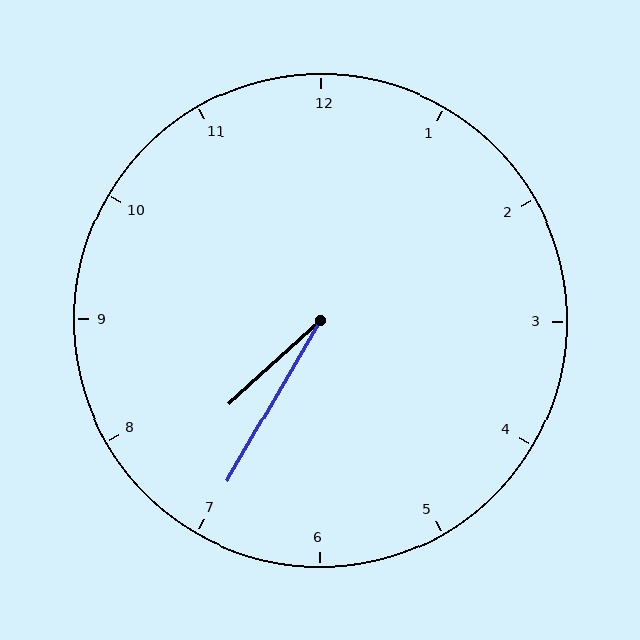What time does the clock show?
7:35.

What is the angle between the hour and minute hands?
Approximately 18 degrees.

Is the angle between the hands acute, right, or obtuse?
It is acute.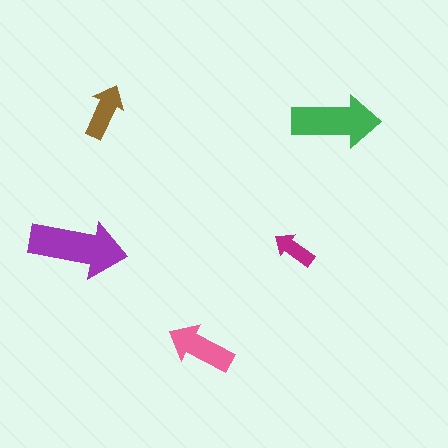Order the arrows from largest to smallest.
the purple one, the green one, the pink one, the brown one, the magenta one.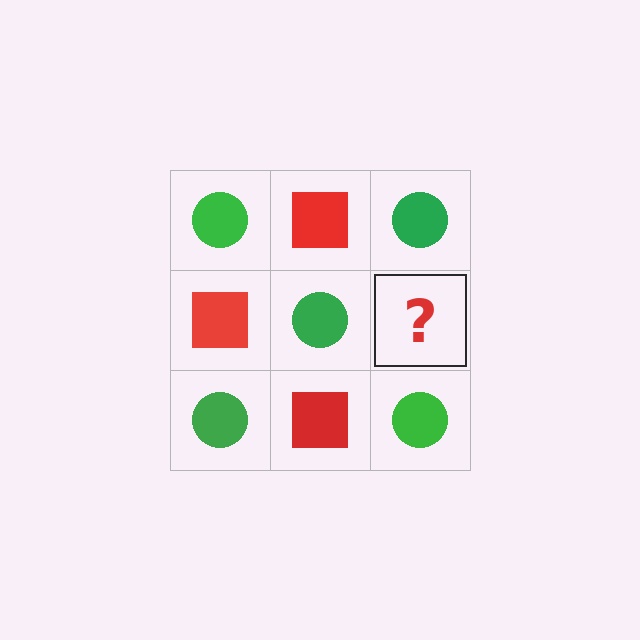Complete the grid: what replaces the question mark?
The question mark should be replaced with a red square.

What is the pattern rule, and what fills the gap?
The rule is that it alternates green circle and red square in a checkerboard pattern. The gap should be filled with a red square.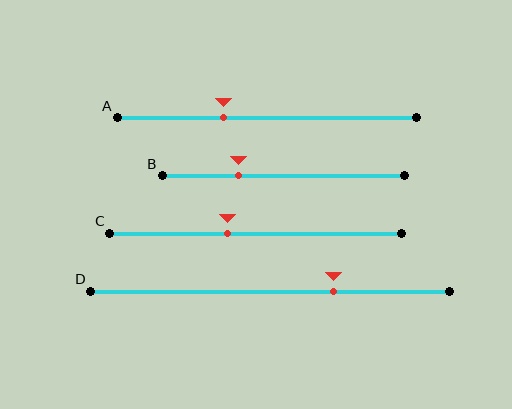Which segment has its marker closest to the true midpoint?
Segment C has its marker closest to the true midpoint.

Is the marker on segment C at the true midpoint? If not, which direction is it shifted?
No, the marker on segment C is shifted to the left by about 10% of the segment length.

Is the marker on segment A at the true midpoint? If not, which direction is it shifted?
No, the marker on segment A is shifted to the left by about 15% of the segment length.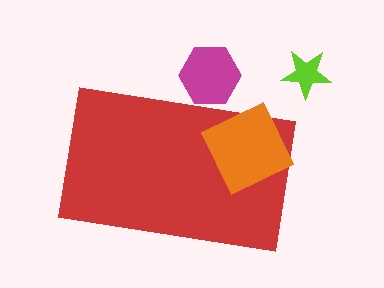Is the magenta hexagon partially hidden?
No, the magenta hexagon is fully visible.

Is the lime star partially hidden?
No, the lime star is fully visible.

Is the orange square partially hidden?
No, the orange square is fully visible.